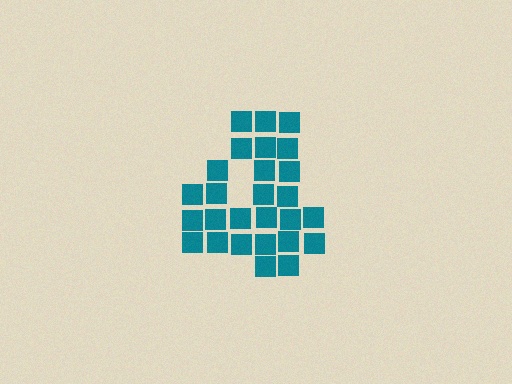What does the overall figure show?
The overall figure shows the digit 4.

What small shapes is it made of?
It is made of small squares.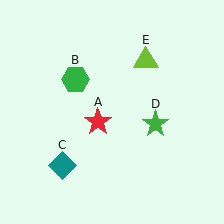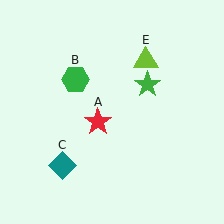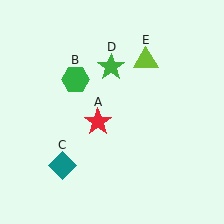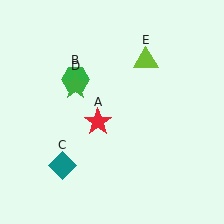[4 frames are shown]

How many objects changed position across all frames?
1 object changed position: green star (object D).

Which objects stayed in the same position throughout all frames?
Red star (object A) and green hexagon (object B) and teal diamond (object C) and lime triangle (object E) remained stationary.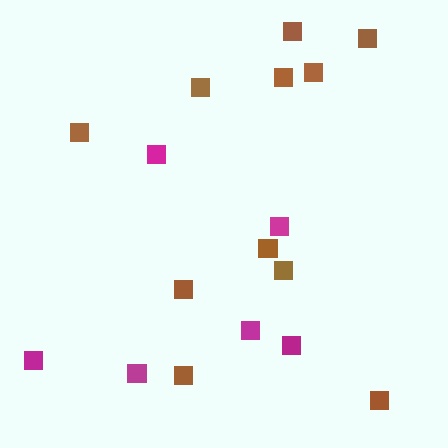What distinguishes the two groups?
There are 2 groups: one group of magenta squares (6) and one group of brown squares (11).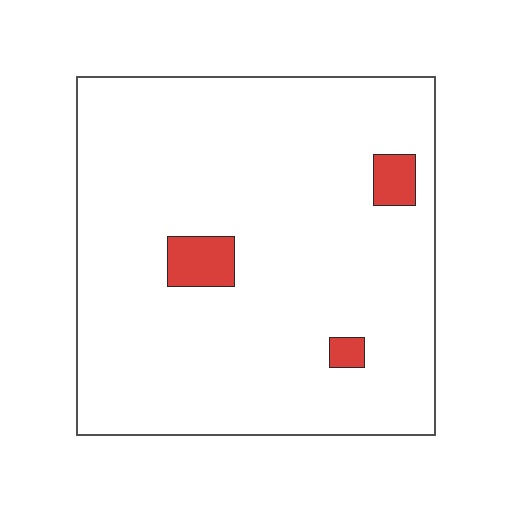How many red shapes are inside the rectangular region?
3.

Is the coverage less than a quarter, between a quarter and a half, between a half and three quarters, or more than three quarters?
Less than a quarter.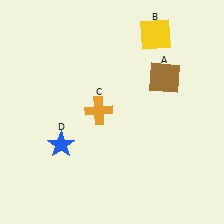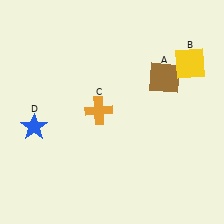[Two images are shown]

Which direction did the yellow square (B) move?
The yellow square (B) moved right.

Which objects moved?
The objects that moved are: the yellow square (B), the blue star (D).